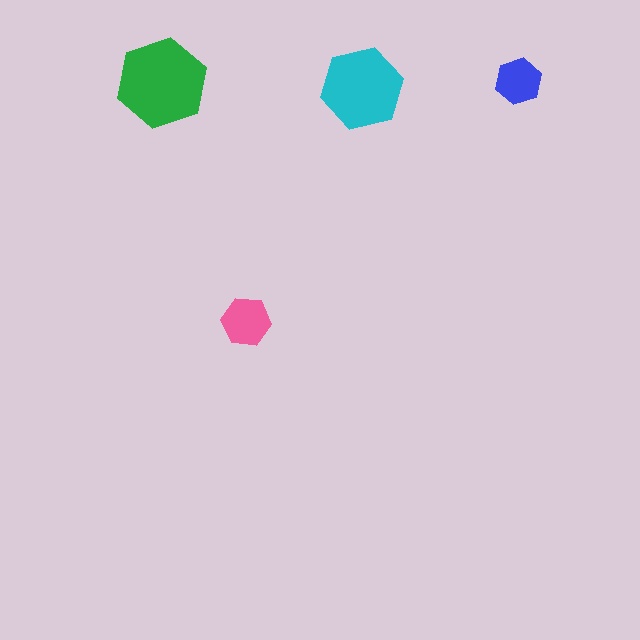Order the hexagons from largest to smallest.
the green one, the cyan one, the pink one, the blue one.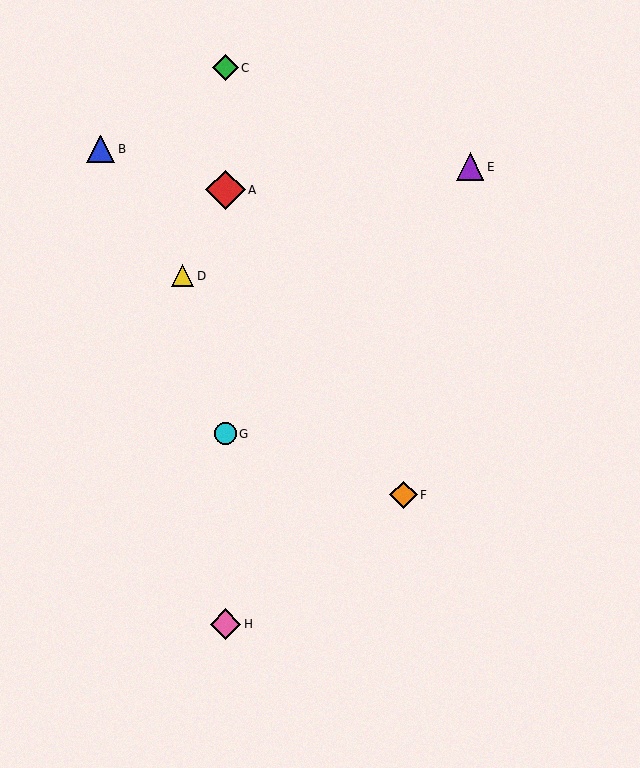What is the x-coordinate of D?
Object D is at x≈183.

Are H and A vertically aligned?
Yes, both are at x≈225.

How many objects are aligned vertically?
4 objects (A, C, G, H) are aligned vertically.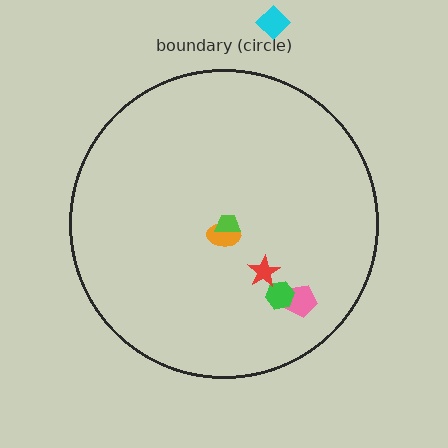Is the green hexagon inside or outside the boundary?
Inside.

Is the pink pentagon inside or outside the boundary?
Inside.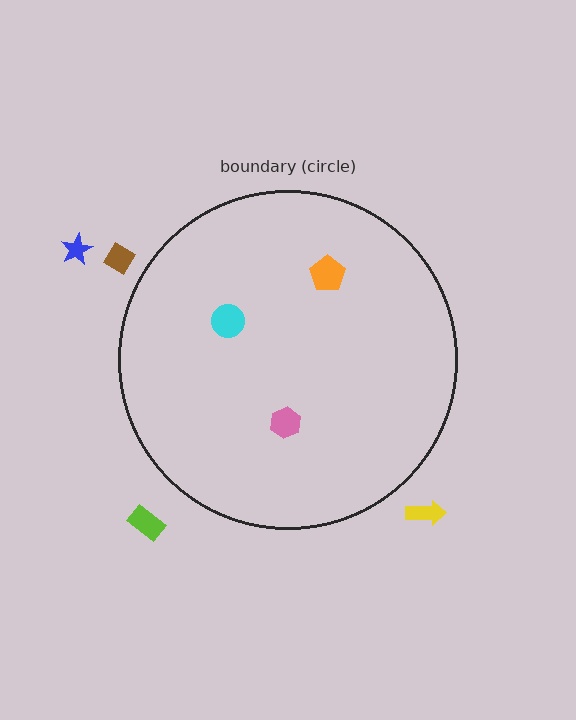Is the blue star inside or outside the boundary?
Outside.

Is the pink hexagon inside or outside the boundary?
Inside.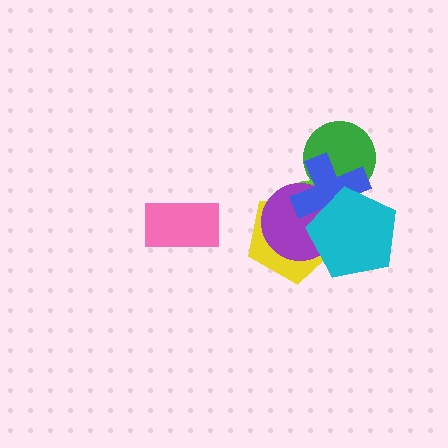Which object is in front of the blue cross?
The cyan pentagon is in front of the blue cross.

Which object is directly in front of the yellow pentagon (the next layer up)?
The purple circle is directly in front of the yellow pentagon.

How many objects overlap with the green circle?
2 objects overlap with the green circle.